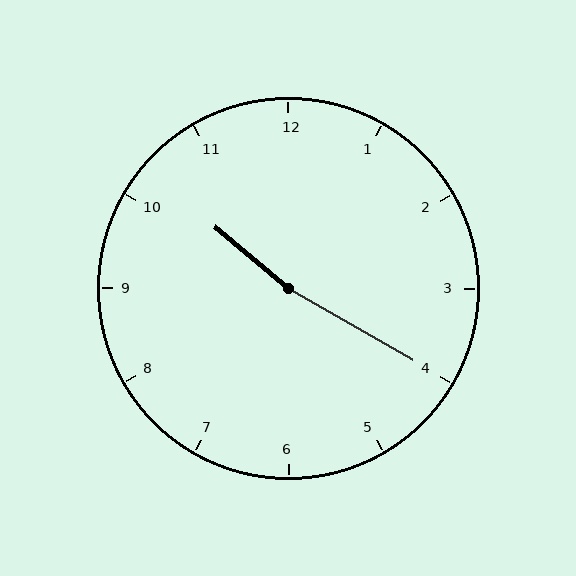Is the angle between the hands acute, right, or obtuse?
It is obtuse.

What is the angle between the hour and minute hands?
Approximately 170 degrees.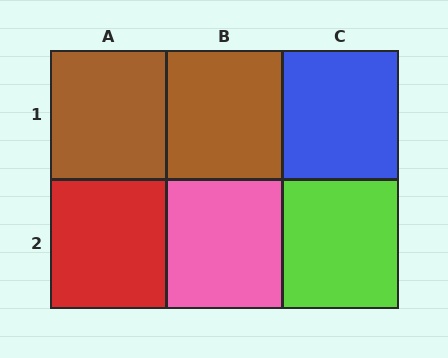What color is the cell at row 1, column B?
Brown.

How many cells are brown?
2 cells are brown.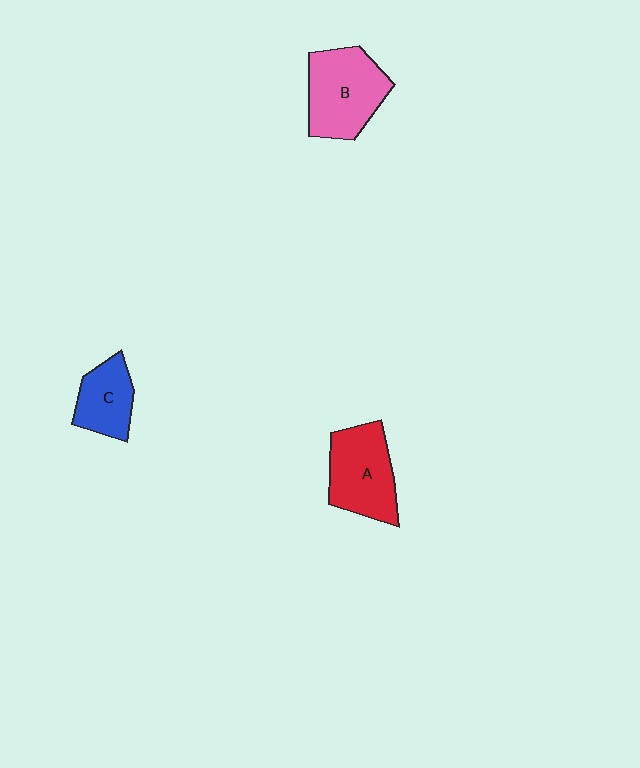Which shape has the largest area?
Shape B (pink).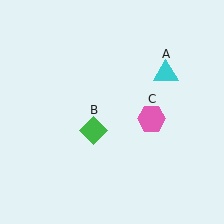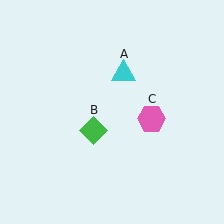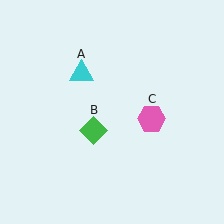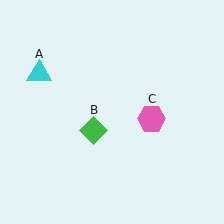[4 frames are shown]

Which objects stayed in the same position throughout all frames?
Green diamond (object B) and pink hexagon (object C) remained stationary.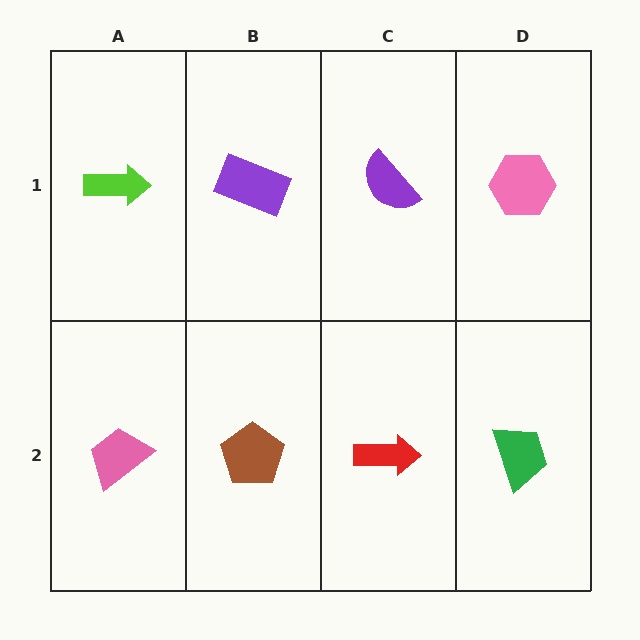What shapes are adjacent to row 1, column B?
A brown pentagon (row 2, column B), a lime arrow (row 1, column A), a purple semicircle (row 1, column C).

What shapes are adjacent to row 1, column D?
A green trapezoid (row 2, column D), a purple semicircle (row 1, column C).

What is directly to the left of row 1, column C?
A purple rectangle.